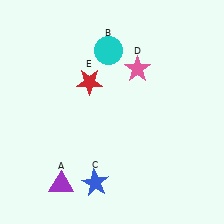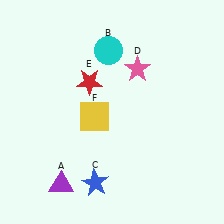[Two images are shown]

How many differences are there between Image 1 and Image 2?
There is 1 difference between the two images.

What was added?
A yellow square (F) was added in Image 2.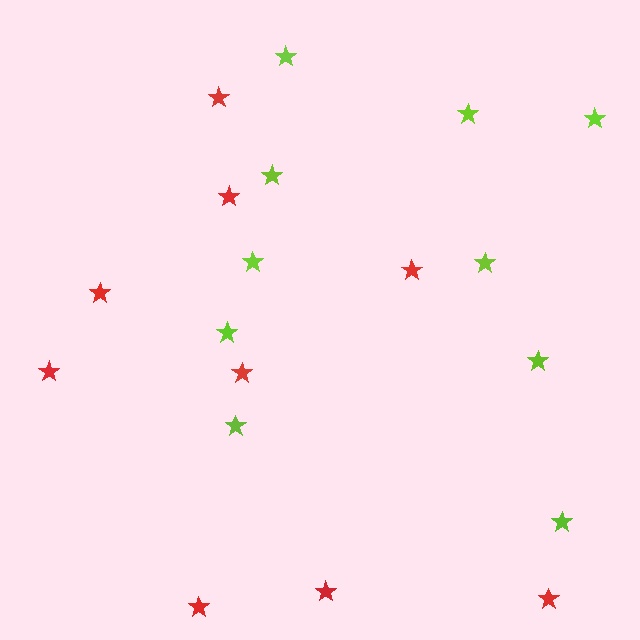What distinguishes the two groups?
There are 2 groups: one group of red stars (9) and one group of lime stars (10).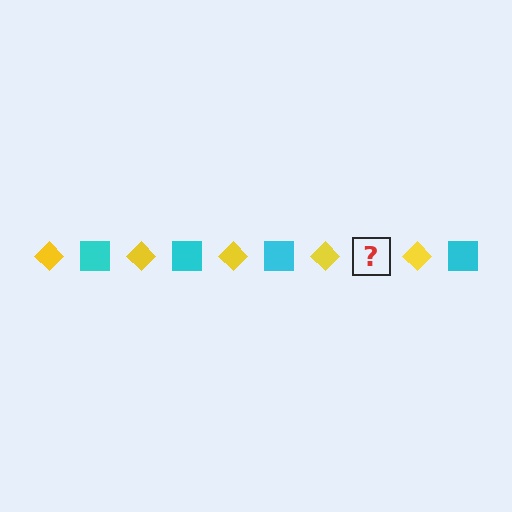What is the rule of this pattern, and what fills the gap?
The rule is that the pattern alternates between yellow diamond and cyan square. The gap should be filled with a cyan square.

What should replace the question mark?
The question mark should be replaced with a cyan square.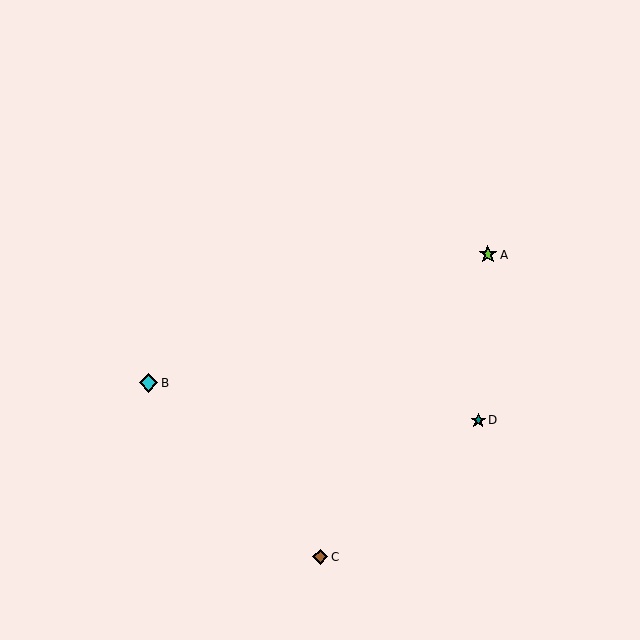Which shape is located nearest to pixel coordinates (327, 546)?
The brown diamond (labeled C) at (320, 557) is nearest to that location.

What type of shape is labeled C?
Shape C is a brown diamond.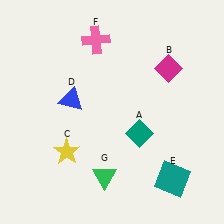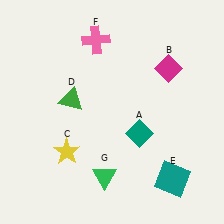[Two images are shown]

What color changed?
The triangle (D) changed from blue in Image 1 to green in Image 2.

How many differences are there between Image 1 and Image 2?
There is 1 difference between the two images.